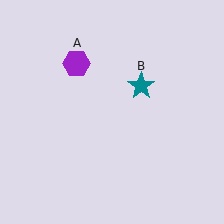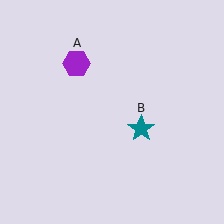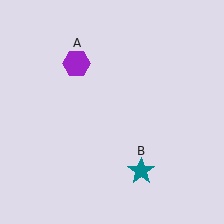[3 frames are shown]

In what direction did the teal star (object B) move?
The teal star (object B) moved down.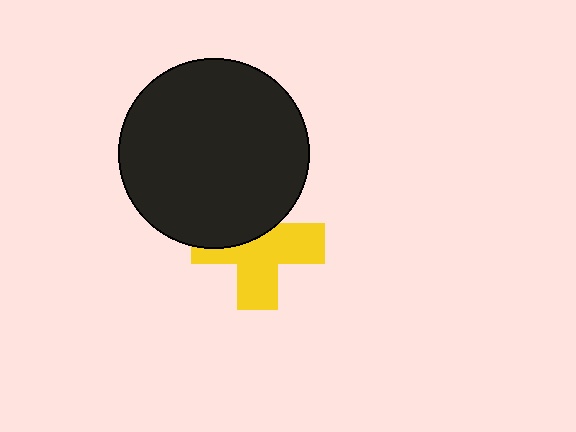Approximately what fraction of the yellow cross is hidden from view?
Roughly 39% of the yellow cross is hidden behind the black circle.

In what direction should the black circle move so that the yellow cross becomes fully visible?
The black circle should move up. That is the shortest direction to clear the overlap and leave the yellow cross fully visible.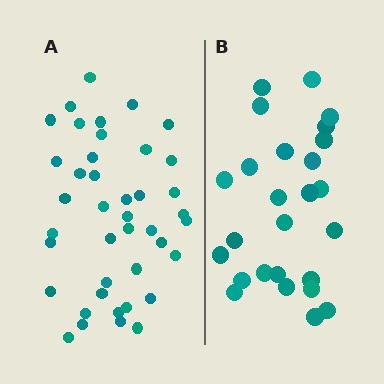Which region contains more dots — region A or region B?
Region A (the left region) has more dots.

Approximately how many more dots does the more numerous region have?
Region A has approximately 15 more dots than region B.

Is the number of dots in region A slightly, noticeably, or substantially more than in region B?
Region A has substantially more. The ratio is roughly 1.6 to 1.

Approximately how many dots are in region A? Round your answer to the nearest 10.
About 40 dots. (The exact count is 41, which rounds to 40.)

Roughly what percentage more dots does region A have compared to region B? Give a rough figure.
About 60% more.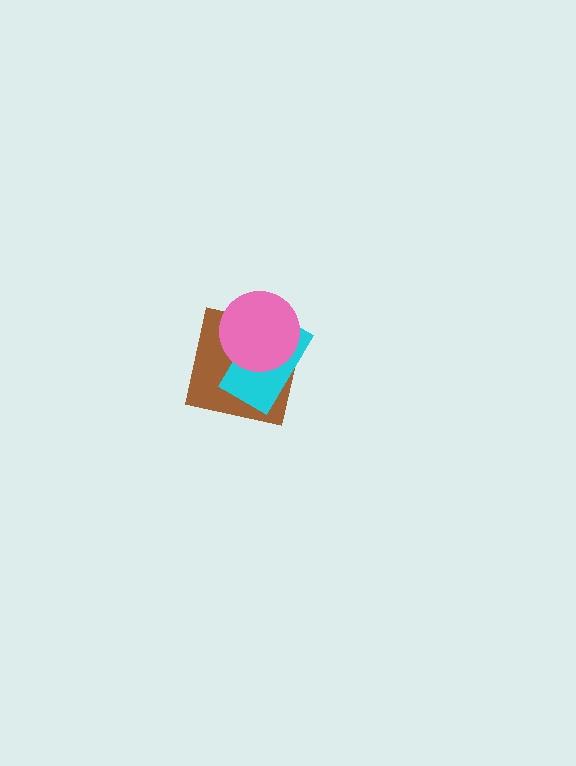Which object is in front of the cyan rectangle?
The pink circle is in front of the cyan rectangle.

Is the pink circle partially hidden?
No, no other shape covers it.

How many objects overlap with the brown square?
2 objects overlap with the brown square.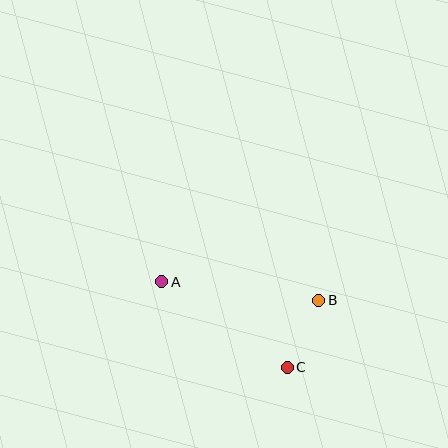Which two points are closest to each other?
Points B and C are closest to each other.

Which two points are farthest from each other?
Points A and B are farthest from each other.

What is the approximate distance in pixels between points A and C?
The distance between A and C is approximately 152 pixels.